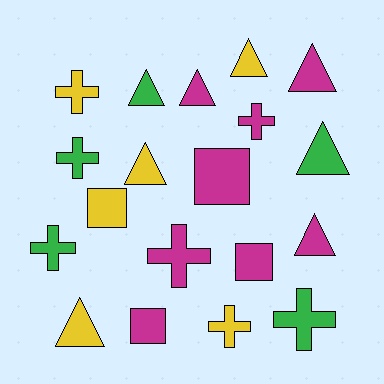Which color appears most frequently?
Magenta, with 8 objects.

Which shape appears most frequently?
Triangle, with 8 objects.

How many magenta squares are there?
There are 3 magenta squares.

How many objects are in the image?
There are 19 objects.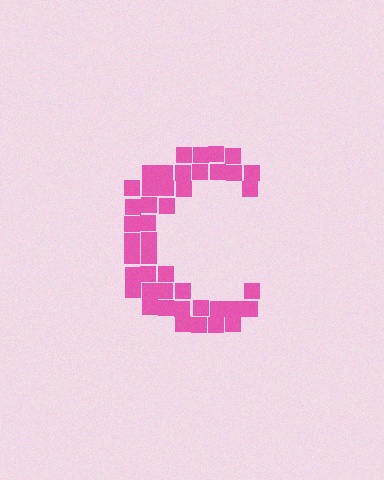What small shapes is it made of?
It is made of small squares.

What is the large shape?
The large shape is the letter C.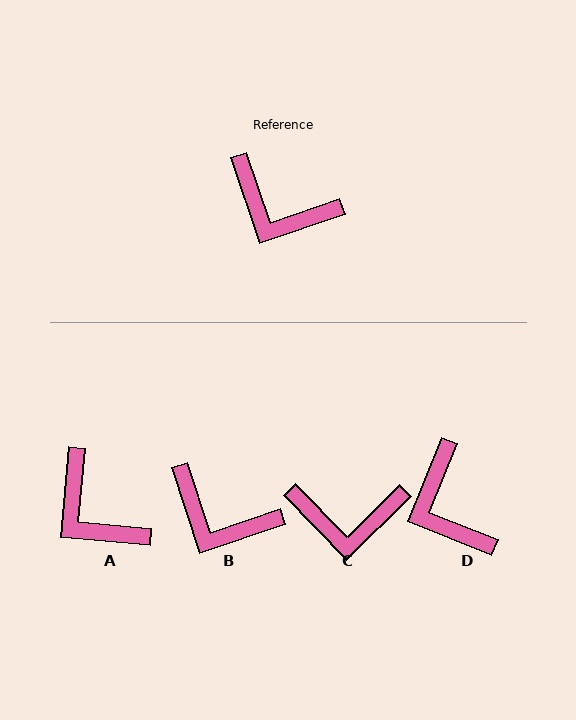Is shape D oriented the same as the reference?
No, it is off by about 40 degrees.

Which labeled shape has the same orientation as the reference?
B.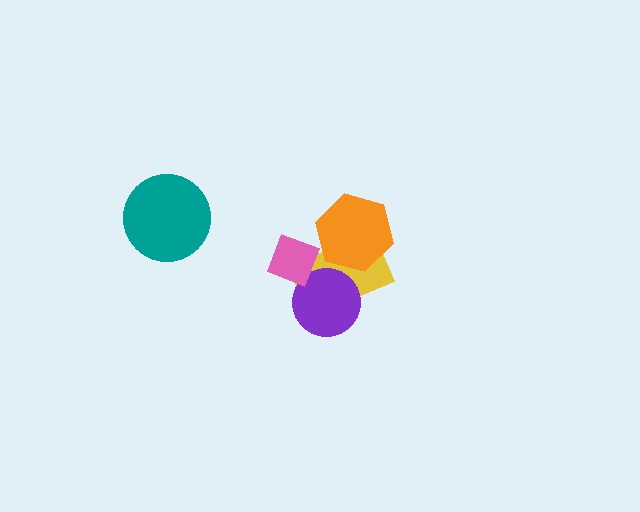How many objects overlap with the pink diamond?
2 objects overlap with the pink diamond.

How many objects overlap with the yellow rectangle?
3 objects overlap with the yellow rectangle.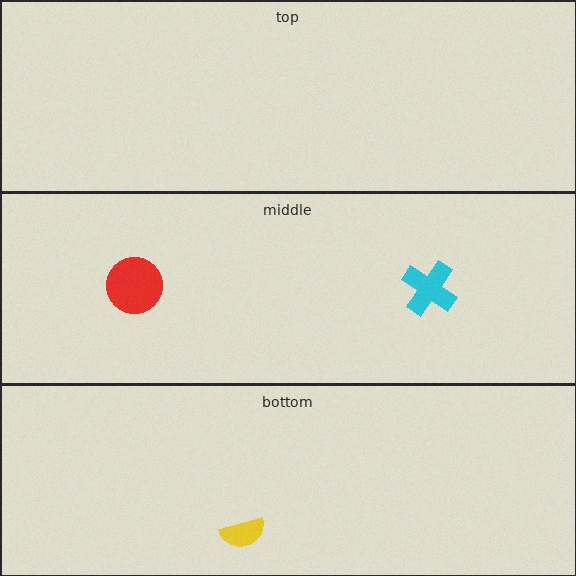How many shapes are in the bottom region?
1.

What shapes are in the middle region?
The red circle, the cyan cross.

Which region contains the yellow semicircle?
The bottom region.